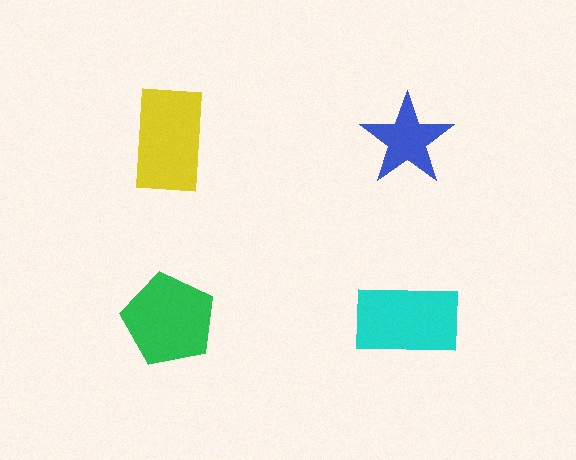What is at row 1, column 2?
A blue star.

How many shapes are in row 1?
2 shapes.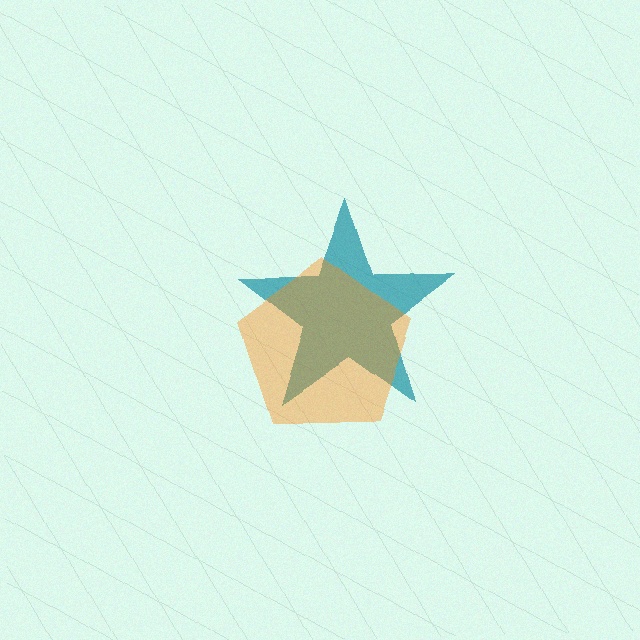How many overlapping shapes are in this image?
There are 2 overlapping shapes in the image.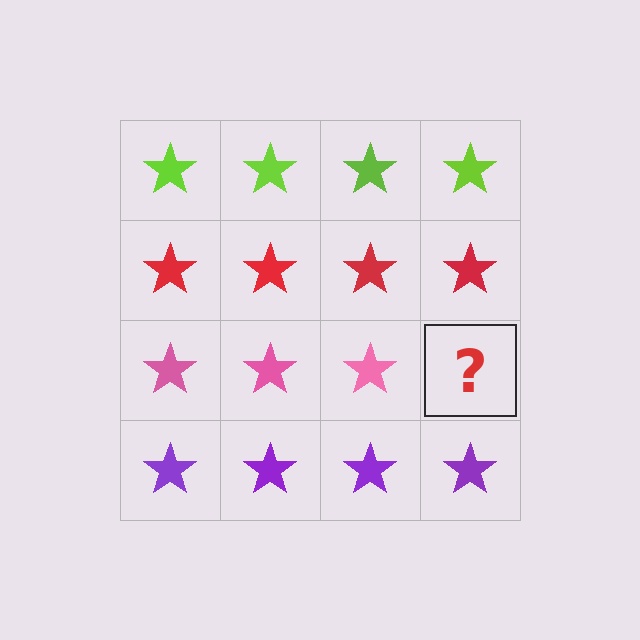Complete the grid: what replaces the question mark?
The question mark should be replaced with a pink star.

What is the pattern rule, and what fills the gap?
The rule is that each row has a consistent color. The gap should be filled with a pink star.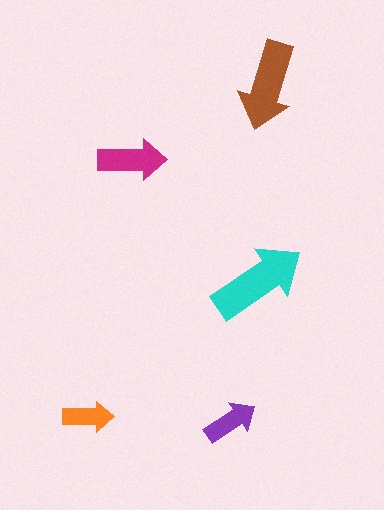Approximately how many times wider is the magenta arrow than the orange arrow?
About 1.5 times wider.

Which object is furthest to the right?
The brown arrow is rightmost.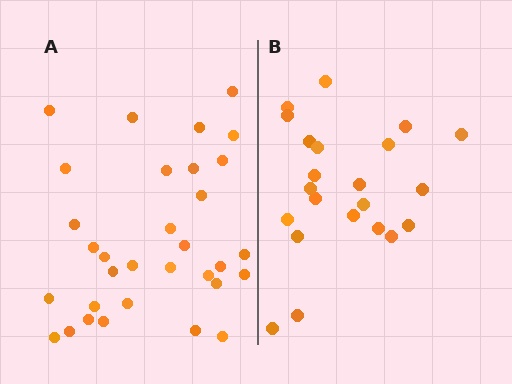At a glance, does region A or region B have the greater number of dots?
Region A (the left region) has more dots.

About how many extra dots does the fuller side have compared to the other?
Region A has roughly 10 or so more dots than region B.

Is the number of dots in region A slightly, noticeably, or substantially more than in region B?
Region A has substantially more. The ratio is roughly 1.5 to 1.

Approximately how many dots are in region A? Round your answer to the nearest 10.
About 30 dots. (The exact count is 32, which rounds to 30.)